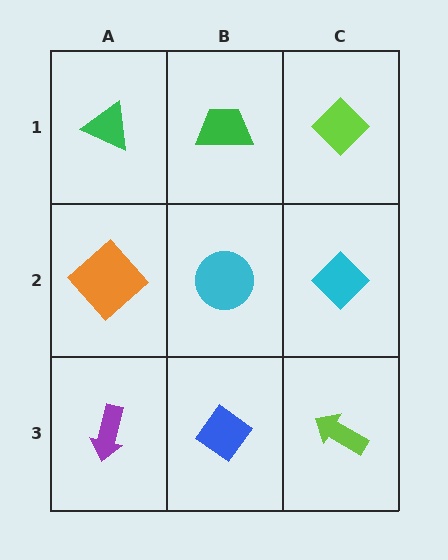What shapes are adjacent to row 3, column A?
An orange diamond (row 2, column A), a blue diamond (row 3, column B).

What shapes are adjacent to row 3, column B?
A cyan circle (row 2, column B), a purple arrow (row 3, column A), a lime arrow (row 3, column C).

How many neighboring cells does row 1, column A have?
2.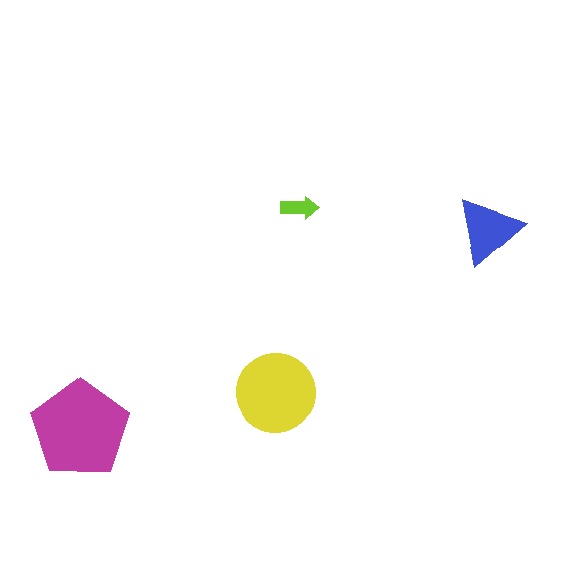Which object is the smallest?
The lime arrow.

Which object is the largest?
The magenta pentagon.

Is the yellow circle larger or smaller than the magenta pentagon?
Smaller.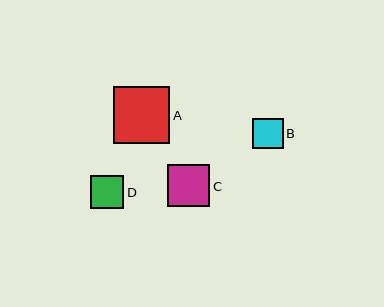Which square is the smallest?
Square B is the smallest with a size of approximately 31 pixels.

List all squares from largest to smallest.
From largest to smallest: A, C, D, B.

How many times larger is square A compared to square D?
Square A is approximately 1.7 times the size of square D.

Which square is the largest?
Square A is the largest with a size of approximately 57 pixels.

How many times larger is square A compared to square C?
Square A is approximately 1.3 times the size of square C.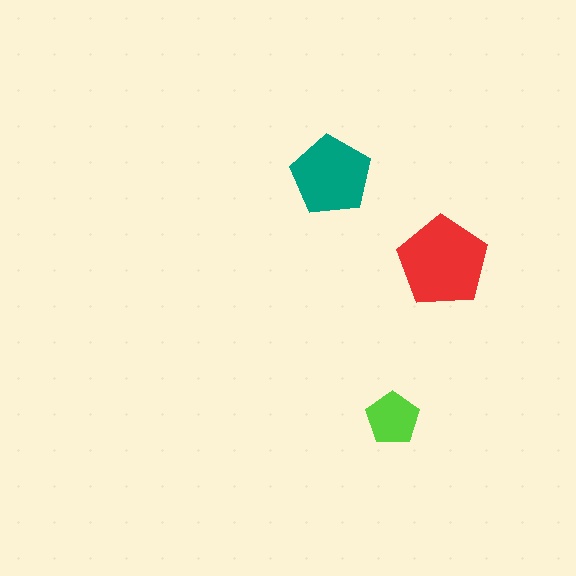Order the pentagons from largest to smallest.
the red one, the teal one, the lime one.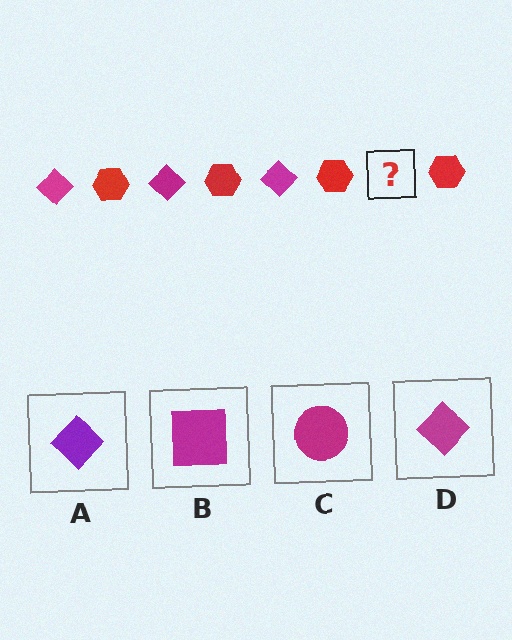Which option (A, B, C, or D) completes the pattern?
D.